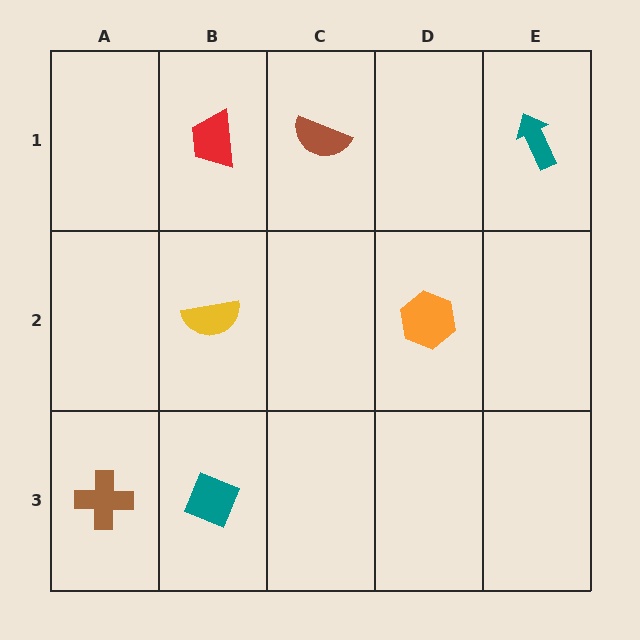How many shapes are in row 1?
3 shapes.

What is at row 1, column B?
A red trapezoid.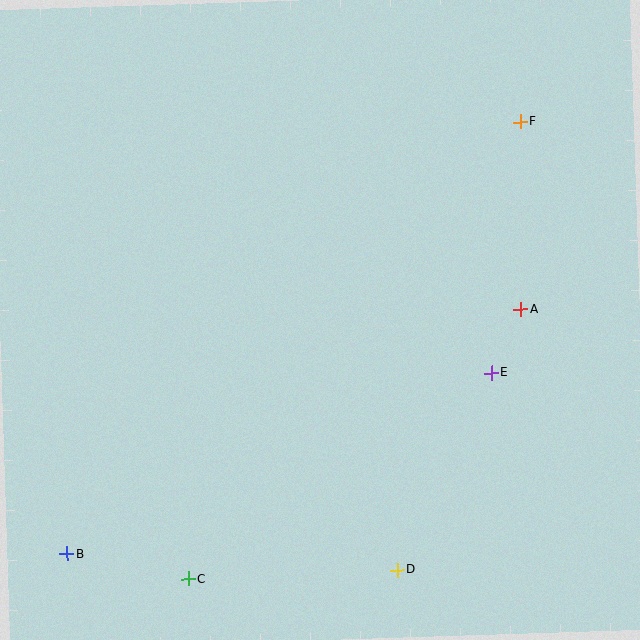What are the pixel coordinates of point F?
Point F is at (520, 122).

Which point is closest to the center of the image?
Point E at (491, 373) is closest to the center.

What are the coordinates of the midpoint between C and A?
The midpoint between C and A is at (355, 444).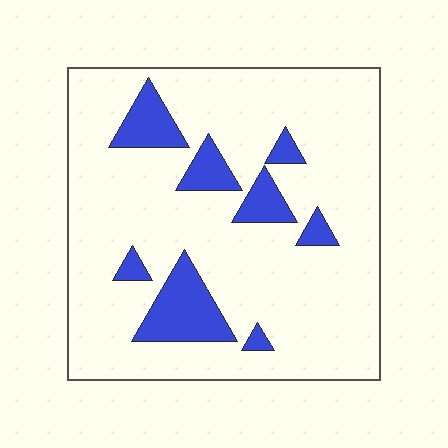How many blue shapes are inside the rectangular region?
8.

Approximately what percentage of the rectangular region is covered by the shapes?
Approximately 15%.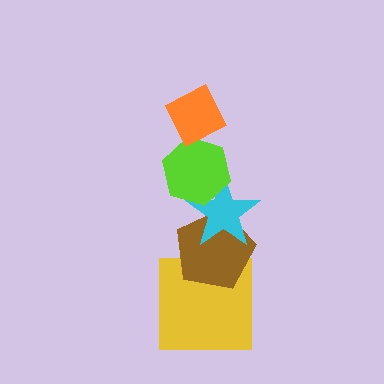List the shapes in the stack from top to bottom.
From top to bottom: the orange diamond, the lime hexagon, the cyan star, the brown pentagon, the yellow square.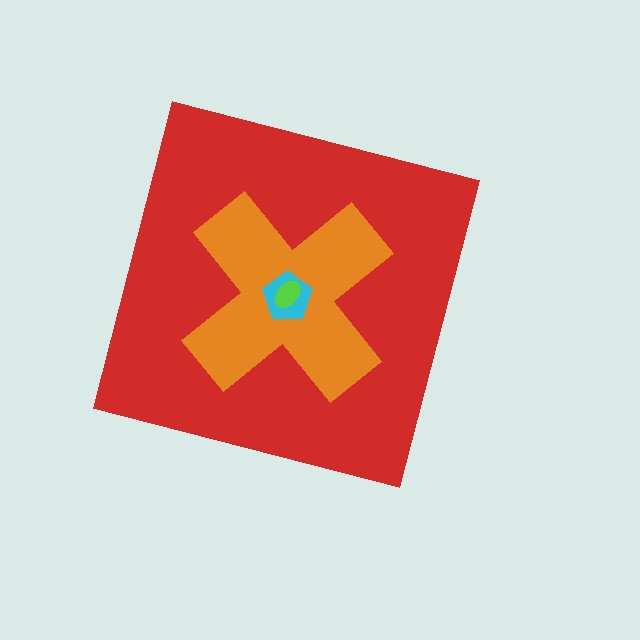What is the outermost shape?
The red square.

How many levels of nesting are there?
4.